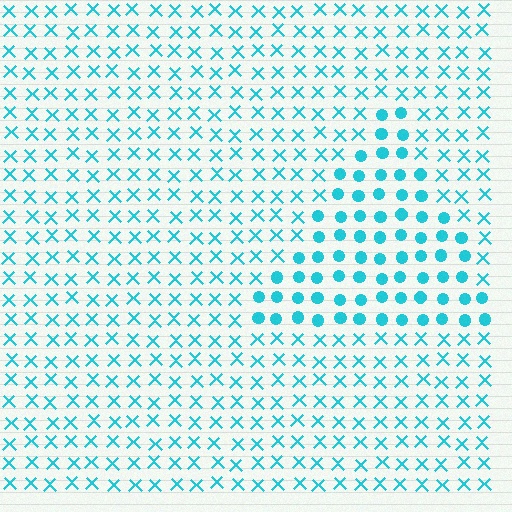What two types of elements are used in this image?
The image uses circles inside the triangle region and X marks outside it.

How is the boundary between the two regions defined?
The boundary is defined by a change in element shape: circles inside vs. X marks outside. All elements share the same color and spacing.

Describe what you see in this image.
The image is filled with small cyan elements arranged in a uniform grid. A triangle-shaped region contains circles, while the surrounding area contains X marks. The boundary is defined purely by the change in element shape.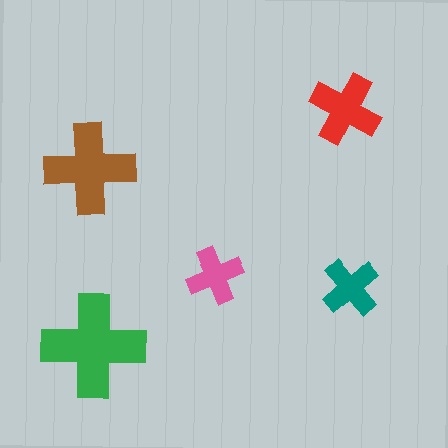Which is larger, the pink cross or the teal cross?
The teal one.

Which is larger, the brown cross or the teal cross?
The brown one.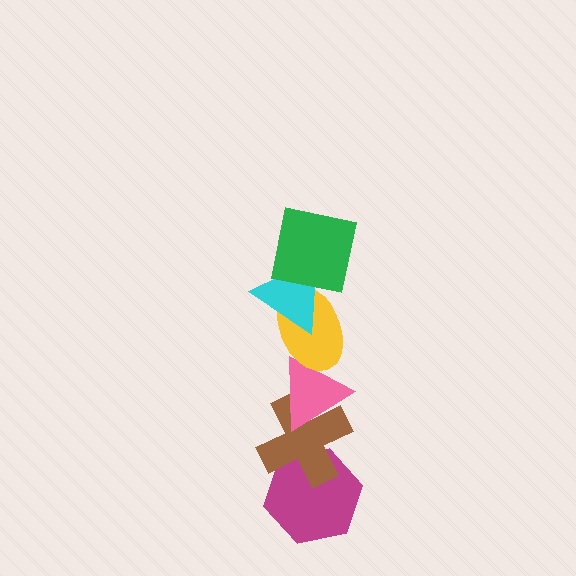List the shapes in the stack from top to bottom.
From top to bottom: the green square, the cyan triangle, the yellow ellipse, the pink triangle, the brown cross, the magenta hexagon.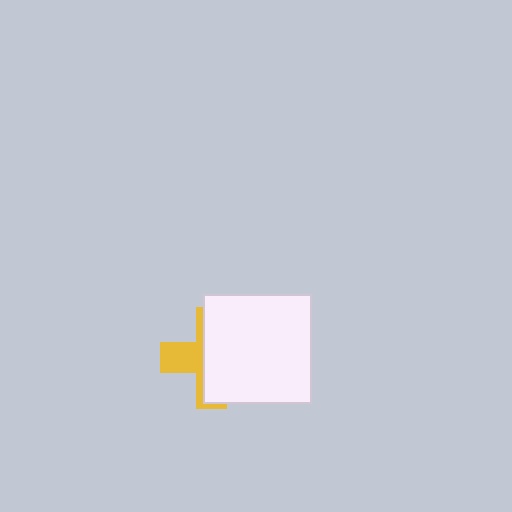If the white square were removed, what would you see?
You would see the complete yellow cross.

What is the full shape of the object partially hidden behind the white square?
The partially hidden object is a yellow cross.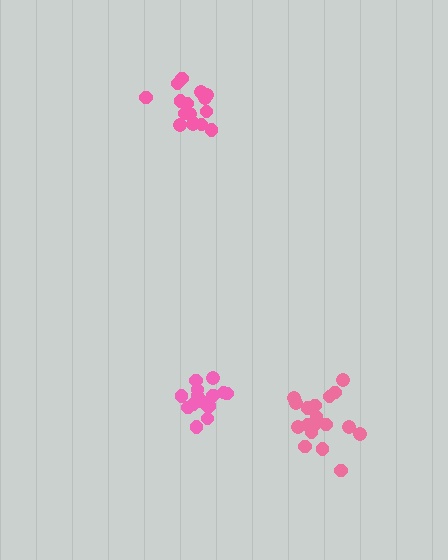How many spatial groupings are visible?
There are 3 spatial groupings.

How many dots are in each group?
Group 1: 16 dots, Group 2: 15 dots, Group 3: 18 dots (49 total).